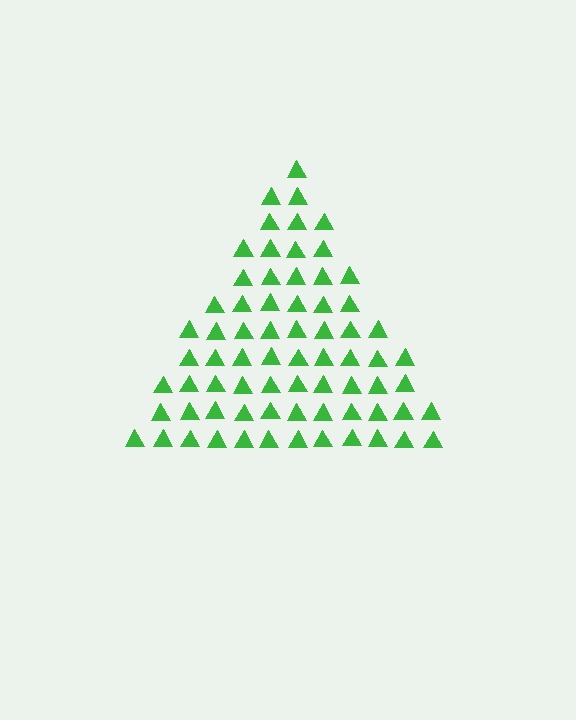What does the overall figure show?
The overall figure shows a triangle.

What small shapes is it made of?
It is made of small triangles.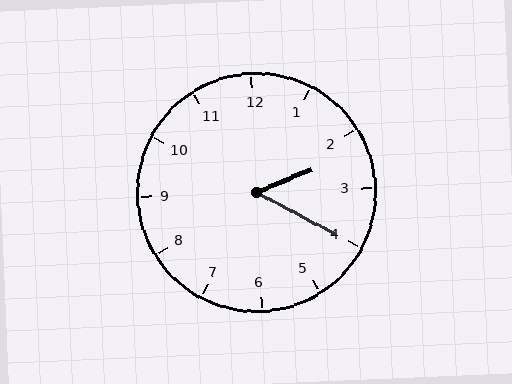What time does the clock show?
2:20.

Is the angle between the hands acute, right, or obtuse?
It is acute.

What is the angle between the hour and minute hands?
Approximately 50 degrees.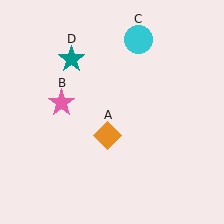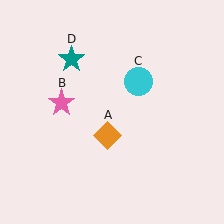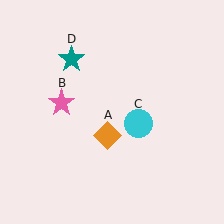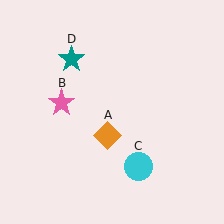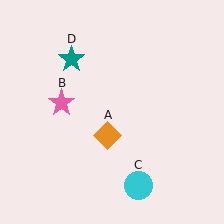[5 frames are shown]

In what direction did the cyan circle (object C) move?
The cyan circle (object C) moved down.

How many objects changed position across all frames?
1 object changed position: cyan circle (object C).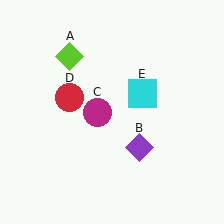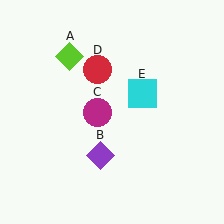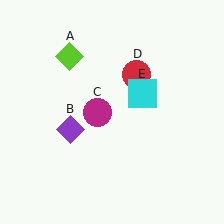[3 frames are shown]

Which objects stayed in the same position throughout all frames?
Lime diamond (object A) and magenta circle (object C) and cyan square (object E) remained stationary.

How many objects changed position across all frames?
2 objects changed position: purple diamond (object B), red circle (object D).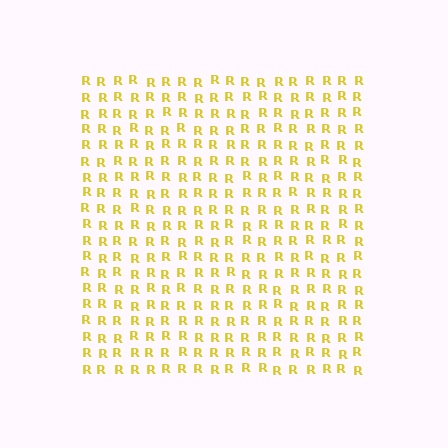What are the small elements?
The small elements are letter R's.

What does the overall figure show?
The overall figure shows a square.